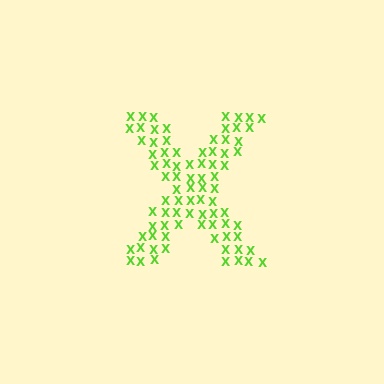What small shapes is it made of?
It is made of small letter X's.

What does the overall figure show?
The overall figure shows the letter X.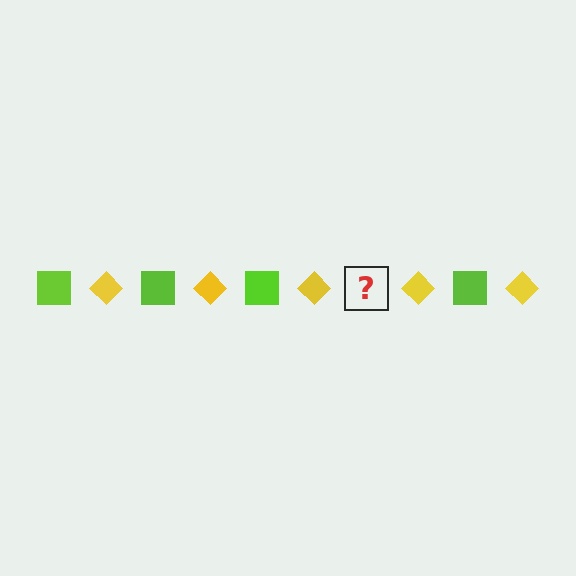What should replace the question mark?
The question mark should be replaced with a lime square.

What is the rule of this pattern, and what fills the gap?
The rule is that the pattern alternates between lime square and yellow diamond. The gap should be filled with a lime square.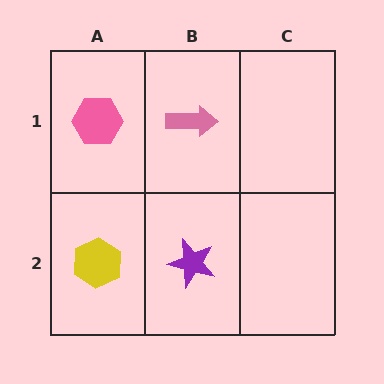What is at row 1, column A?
A pink hexagon.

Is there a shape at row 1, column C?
No, that cell is empty.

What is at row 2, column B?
A purple star.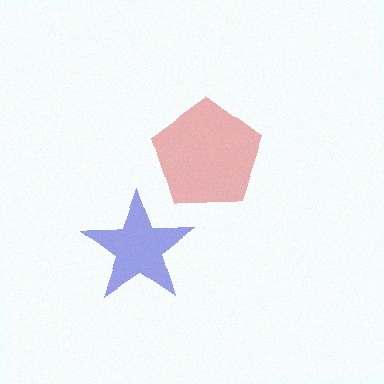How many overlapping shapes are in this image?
There are 2 overlapping shapes in the image.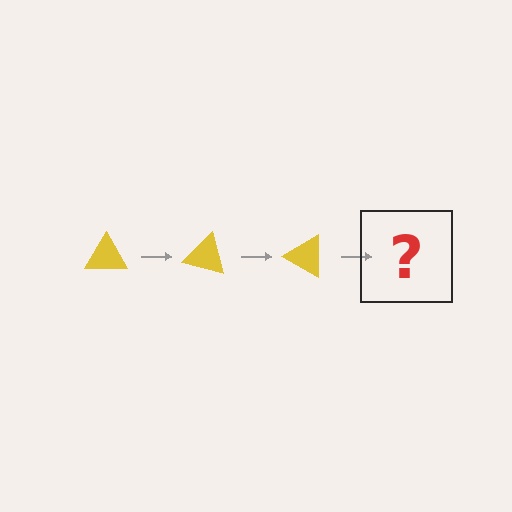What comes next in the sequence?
The next element should be a yellow triangle rotated 45 degrees.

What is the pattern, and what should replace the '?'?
The pattern is that the triangle rotates 15 degrees each step. The '?' should be a yellow triangle rotated 45 degrees.